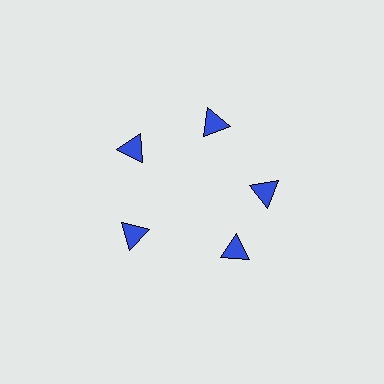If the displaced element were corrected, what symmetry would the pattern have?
It would have 5-fold rotational symmetry — the pattern would map onto itself every 72 degrees.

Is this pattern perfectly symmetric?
No. The 5 blue triangles are arranged in a ring, but one element near the 5 o'clock position is rotated out of alignment along the ring, breaking the 5-fold rotational symmetry.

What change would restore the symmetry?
The symmetry would be restored by rotating it back into even spacing with its neighbors so that all 5 triangles sit at equal angles and equal distance from the center.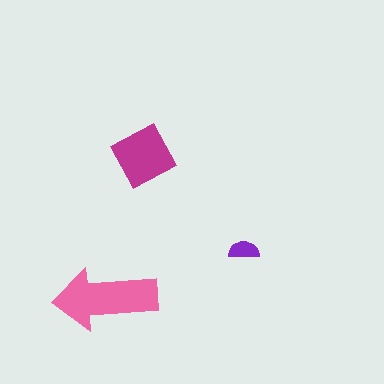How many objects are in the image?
There are 3 objects in the image.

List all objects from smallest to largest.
The purple semicircle, the magenta diamond, the pink arrow.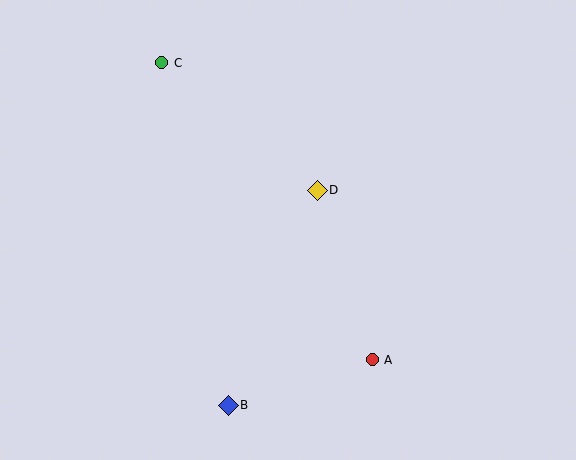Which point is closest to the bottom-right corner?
Point A is closest to the bottom-right corner.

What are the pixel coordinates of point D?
Point D is at (317, 190).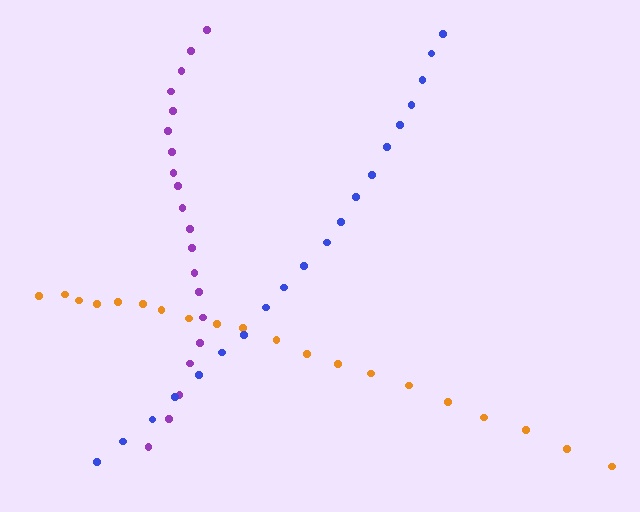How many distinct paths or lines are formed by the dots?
There are 3 distinct paths.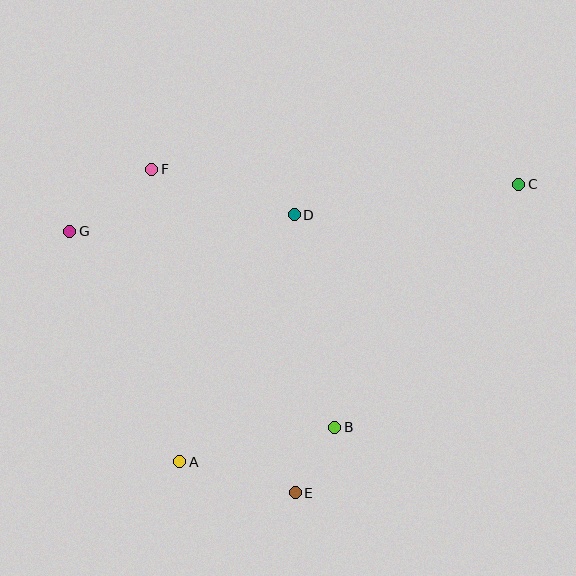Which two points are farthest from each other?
Points C and G are farthest from each other.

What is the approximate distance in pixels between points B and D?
The distance between B and D is approximately 216 pixels.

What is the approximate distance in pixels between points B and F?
The distance between B and F is approximately 316 pixels.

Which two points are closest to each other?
Points B and E are closest to each other.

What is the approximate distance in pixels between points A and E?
The distance between A and E is approximately 119 pixels.